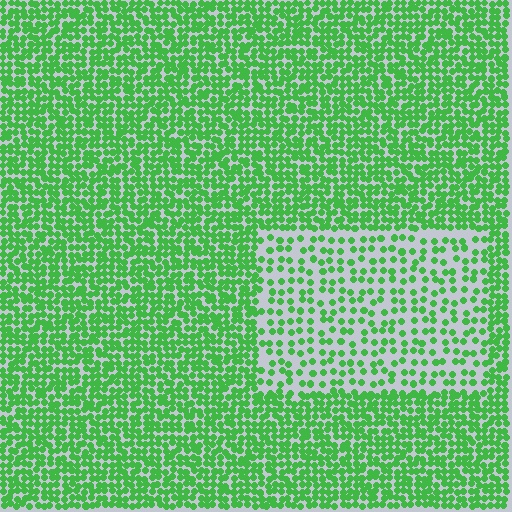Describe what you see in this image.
The image contains small green elements arranged at two different densities. A rectangle-shaped region is visible where the elements are less densely packed than the surrounding area.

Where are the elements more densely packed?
The elements are more densely packed outside the rectangle boundary.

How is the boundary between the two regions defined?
The boundary is defined by a change in element density (approximately 2.3x ratio). All elements are the same color, size, and shape.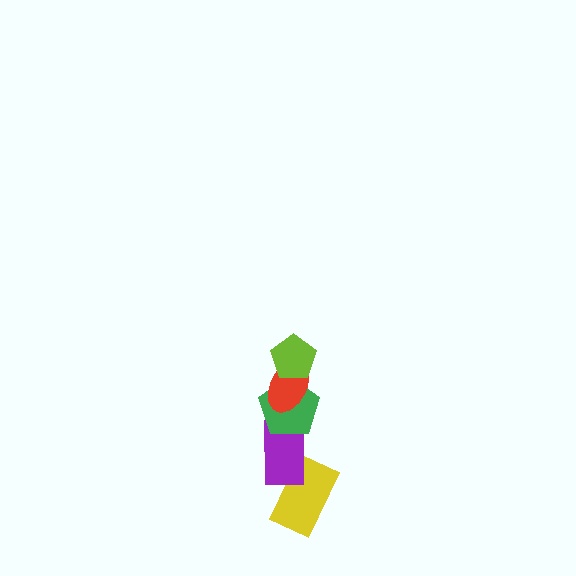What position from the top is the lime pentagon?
The lime pentagon is 1st from the top.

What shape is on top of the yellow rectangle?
The purple rectangle is on top of the yellow rectangle.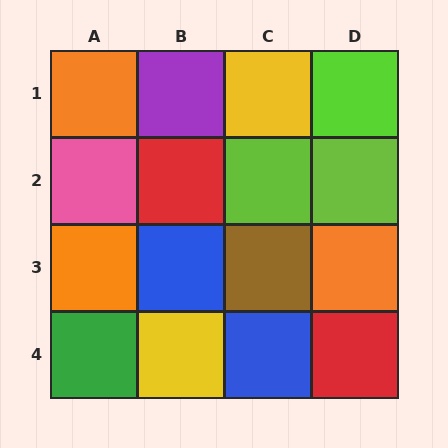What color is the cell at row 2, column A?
Pink.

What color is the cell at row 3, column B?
Blue.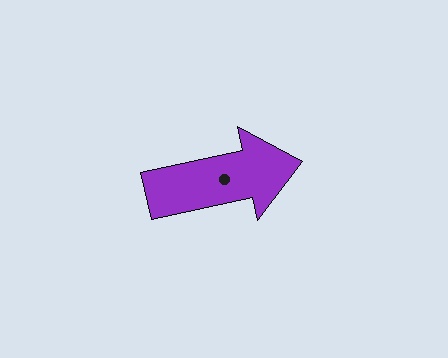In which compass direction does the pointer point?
East.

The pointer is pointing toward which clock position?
Roughly 3 o'clock.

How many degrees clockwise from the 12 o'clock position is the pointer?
Approximately 77 degrees.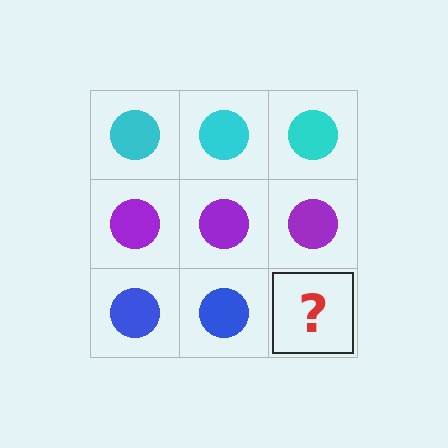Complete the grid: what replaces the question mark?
The question mark should be replaced with a blue circle.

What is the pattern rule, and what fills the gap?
The rule is that each row has a consistent color. The gap should be filled with a blue circle.